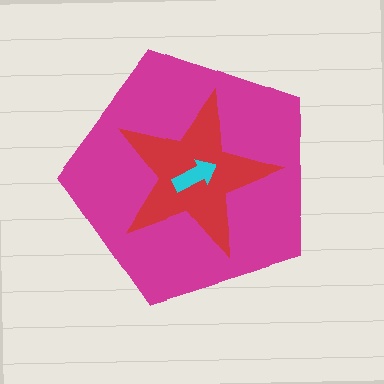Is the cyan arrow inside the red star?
Yes.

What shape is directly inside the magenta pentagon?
The red star.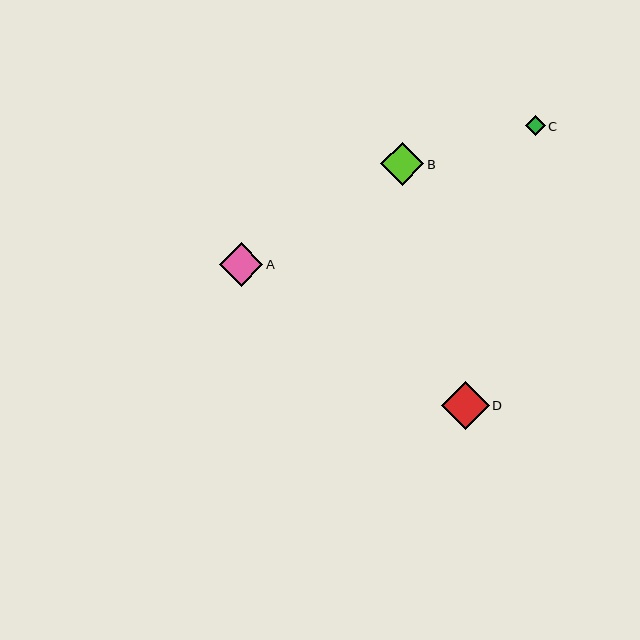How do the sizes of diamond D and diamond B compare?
Diamond D and diamond B are approximately the same size.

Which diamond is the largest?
Diamond D is the largest with a size of approximately 47 pixels.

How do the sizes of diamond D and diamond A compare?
Diamond D and diamond A are approximately the same size.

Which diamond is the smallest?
Diamond C is the smallest with a size of approximately 20 pixels.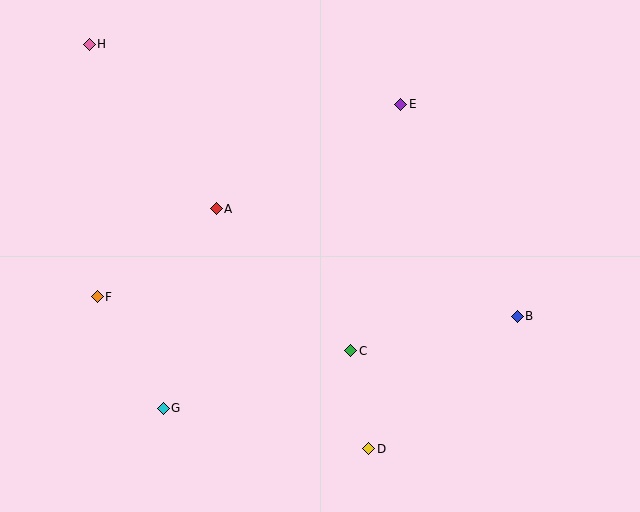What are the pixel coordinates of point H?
Point H is at (89, 44).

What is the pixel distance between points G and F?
The distance between G and F is 130 pixels.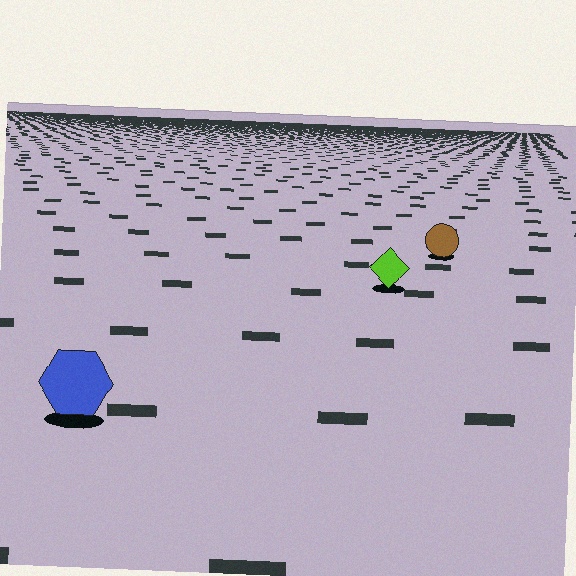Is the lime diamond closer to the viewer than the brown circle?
Yes. The lime diamond is closer — you can tell from the texture gradient: the ground texture is coarser near it.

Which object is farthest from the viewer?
The brown circle is farthest from the viewer. It appears smaller and the ground texture around it is denser.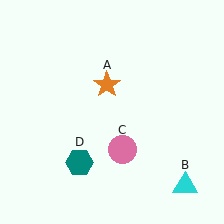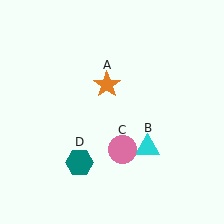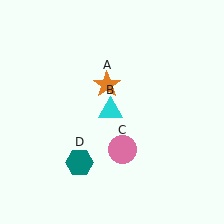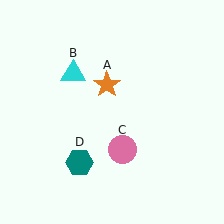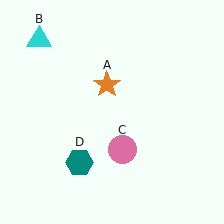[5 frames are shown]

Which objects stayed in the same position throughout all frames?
Orange star (object A) and pink circle (object C) and teal hexagon (object D) remained stationary.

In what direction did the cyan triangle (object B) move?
The cyan triangle (object B) moved up and to the left.